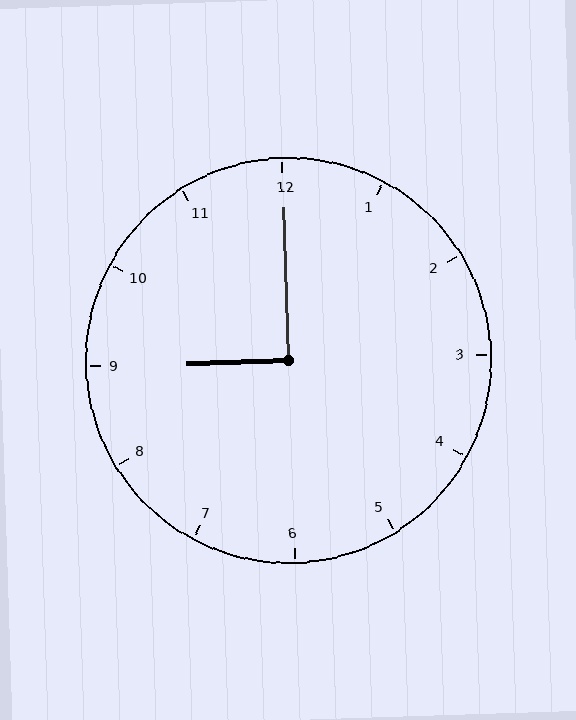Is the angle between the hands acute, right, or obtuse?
It is right.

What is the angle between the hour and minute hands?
Approximately 90 degrees.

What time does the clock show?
9:00.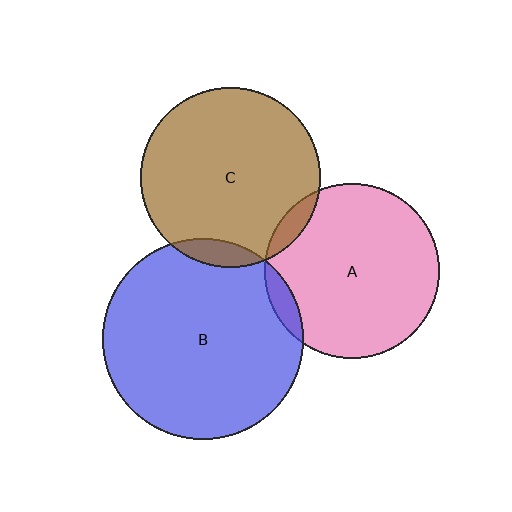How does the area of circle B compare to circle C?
Approximately 1.2 times.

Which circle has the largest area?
Circle B (blue).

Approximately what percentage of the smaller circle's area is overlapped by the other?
Approximately 5%.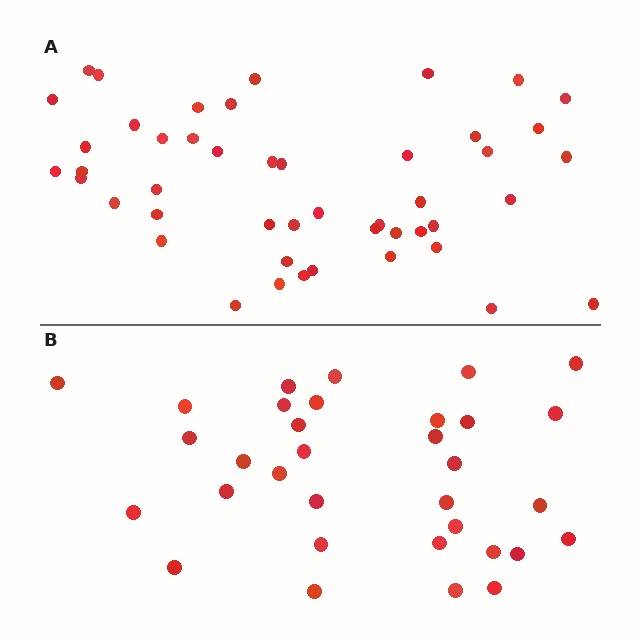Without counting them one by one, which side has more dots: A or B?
Region A (the top region) has more dots.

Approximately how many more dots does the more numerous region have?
Region A has approximately 15 more dots than region B.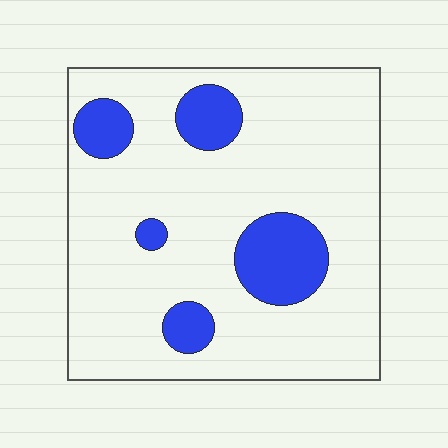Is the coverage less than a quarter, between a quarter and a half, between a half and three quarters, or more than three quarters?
Less than a quarter.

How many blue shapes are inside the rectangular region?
5.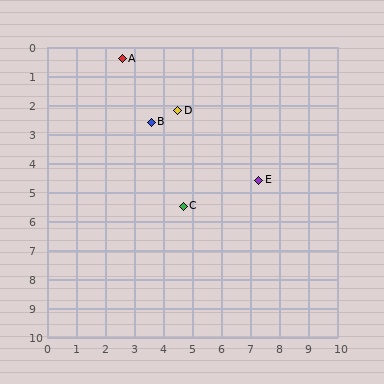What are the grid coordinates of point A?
Point A is at approximately (2.6, 0.4).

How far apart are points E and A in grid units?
Points E and A are about 6.3 grid units apart.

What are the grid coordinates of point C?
Point C is at approximately (4.7, 5.5).